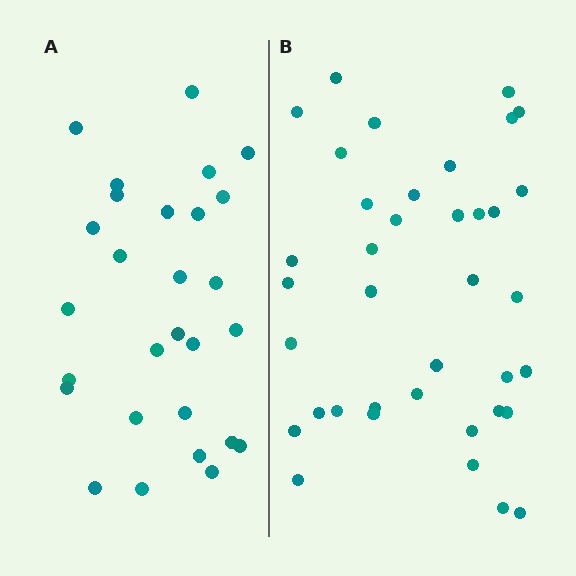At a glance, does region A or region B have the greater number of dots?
Region B (the right region) has more dots.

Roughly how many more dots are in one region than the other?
Region B has roughly 10 or so more dots than region A.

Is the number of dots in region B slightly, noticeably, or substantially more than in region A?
Region B has noticeably more, but not dramatically so. The ratio is roughly 1.4 to 1.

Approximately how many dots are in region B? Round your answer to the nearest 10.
About 40 dots. (The exact count is 38, which rounds to 40.)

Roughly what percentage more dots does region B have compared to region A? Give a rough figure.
About 35% more.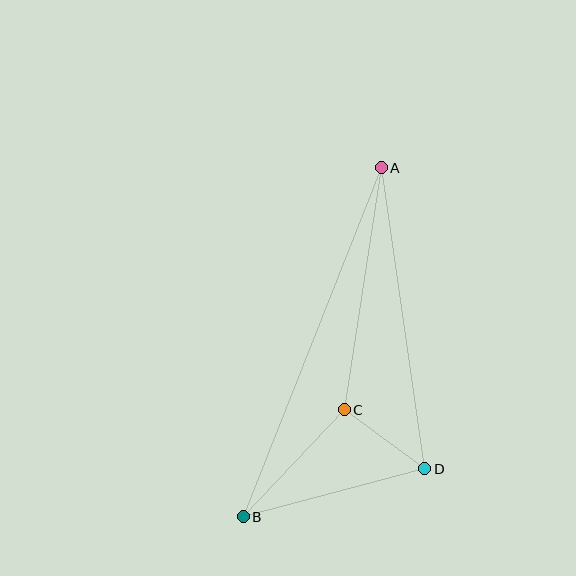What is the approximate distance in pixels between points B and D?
The distance between B and D is approximately 188 pixels.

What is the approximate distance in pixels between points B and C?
The distance between B and C is approximately 147 pixels.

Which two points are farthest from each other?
Points A and B are farthest from each other.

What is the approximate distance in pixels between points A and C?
The distance between A and C is approximately 245 pixels.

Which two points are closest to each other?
Points C and D are closest to each other.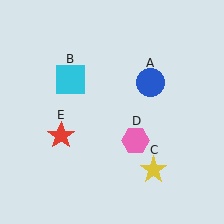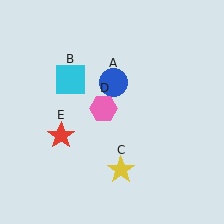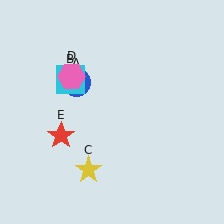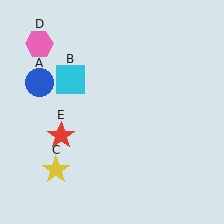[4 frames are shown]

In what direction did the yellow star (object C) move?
The yellow star (object C) moved left.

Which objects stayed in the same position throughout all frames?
Cyan square (object B) and red star (object E) remained stationary.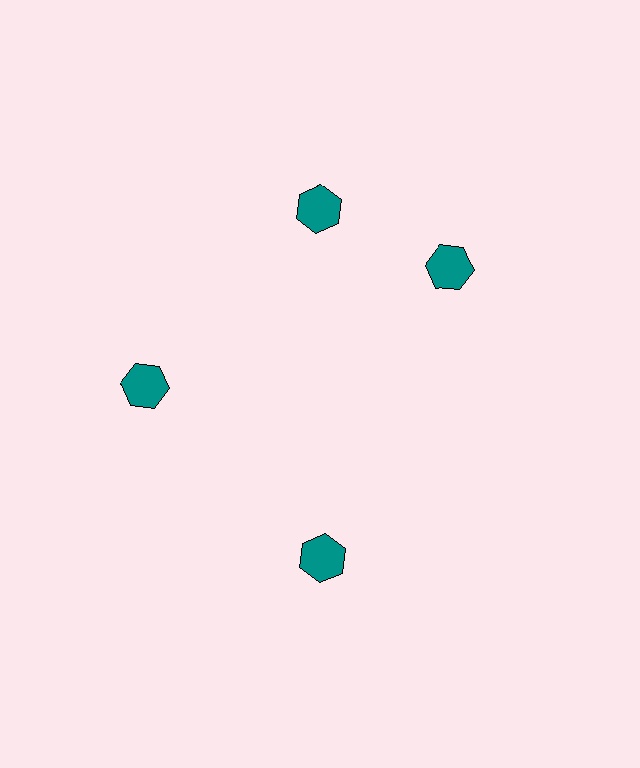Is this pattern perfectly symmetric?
No. The 4 teal hexagons are arranged in a ring, but one element near the 3 o'clock position is rotated out of alignment along the ring, breaking the 4-fold rotational symmetry.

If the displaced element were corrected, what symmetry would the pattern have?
It would have 4-fold rotational symmetry — the pattern would map onto itself every 90 degrees.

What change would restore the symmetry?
The symmetry would be restored by rotating it back into even spacing with its neighbors so that all 4 hexagons sit at equal angles and equal distance from the center.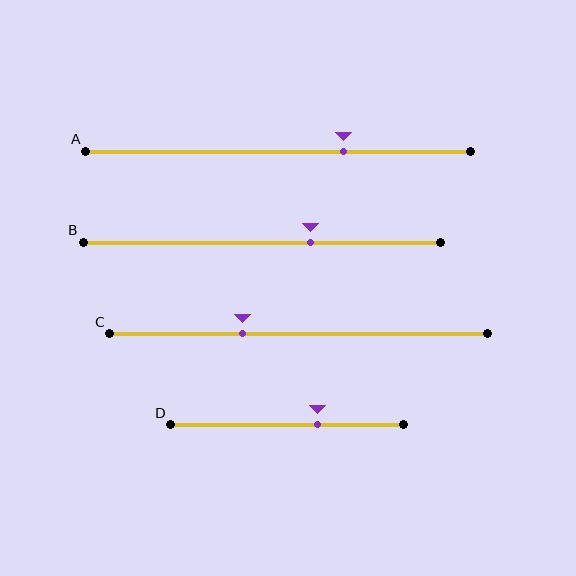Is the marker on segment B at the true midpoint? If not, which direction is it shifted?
No, the marker on segment B is shifted to the right by about 14% of the segment length.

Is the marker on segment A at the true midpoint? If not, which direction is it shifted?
No, the marker on segment A is shifted to the right by about 17% of the segment length.